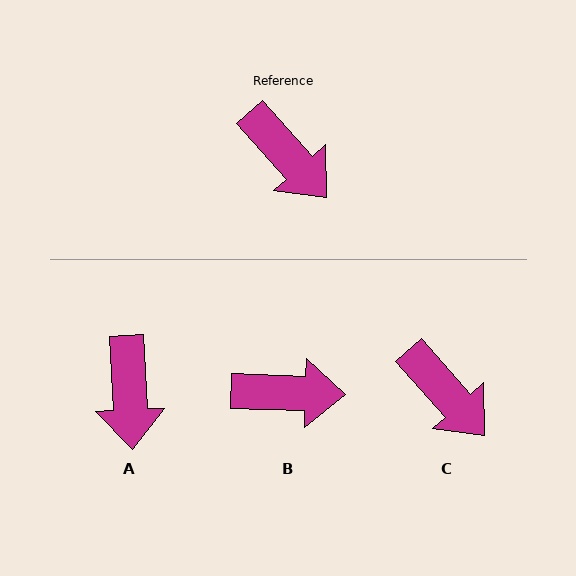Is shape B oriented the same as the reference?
No, it is off by about 47 degrees.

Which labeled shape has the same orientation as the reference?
C.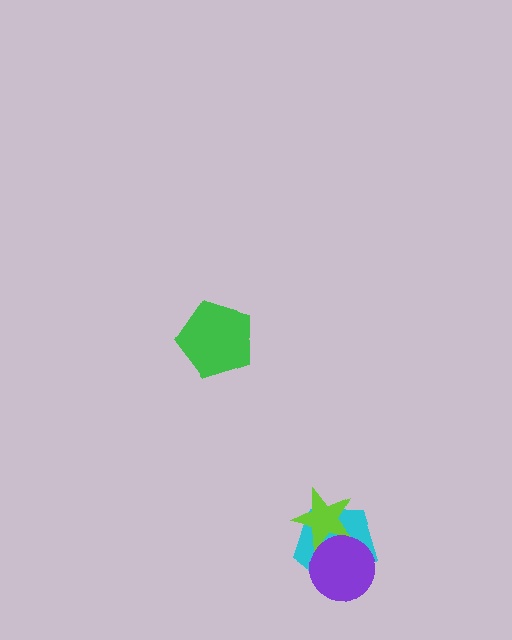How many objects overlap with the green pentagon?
0 objects overlap with the green pentagon.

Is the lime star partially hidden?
Yes, it is partially covered by another shape.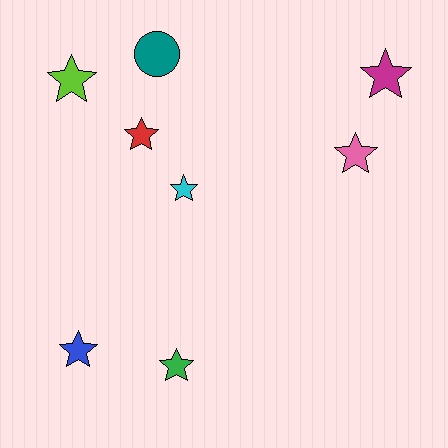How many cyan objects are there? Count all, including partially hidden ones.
There is 1 cyan object.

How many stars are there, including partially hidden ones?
There are 7 stars.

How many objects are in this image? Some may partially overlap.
There are 8 objects.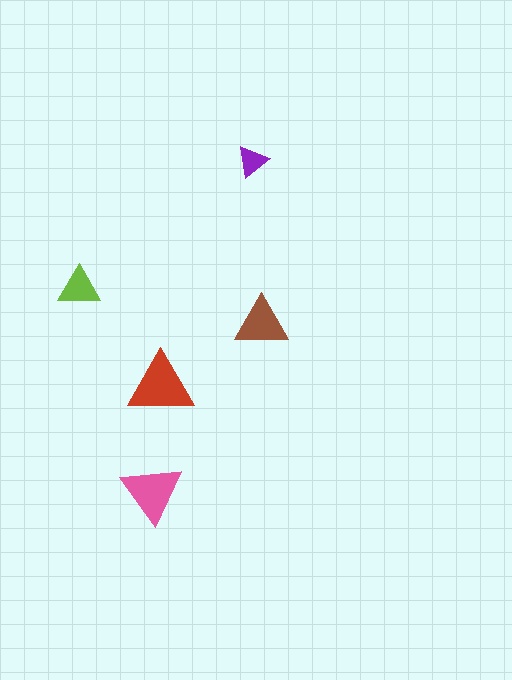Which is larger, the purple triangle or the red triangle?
The red one.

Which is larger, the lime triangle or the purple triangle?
The lime one.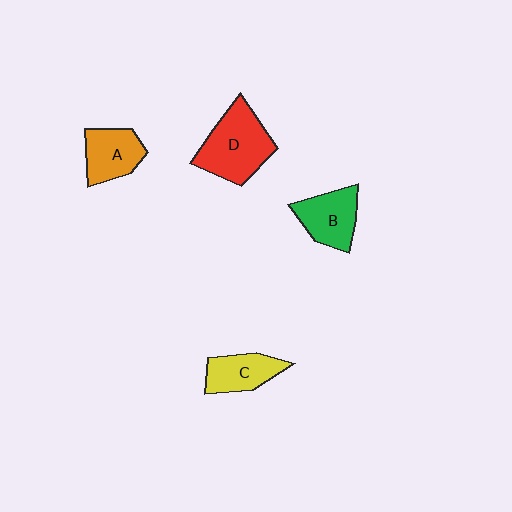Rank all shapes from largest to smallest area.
From largest to smallest: D (red), B (green), A (orange), C (yellow).